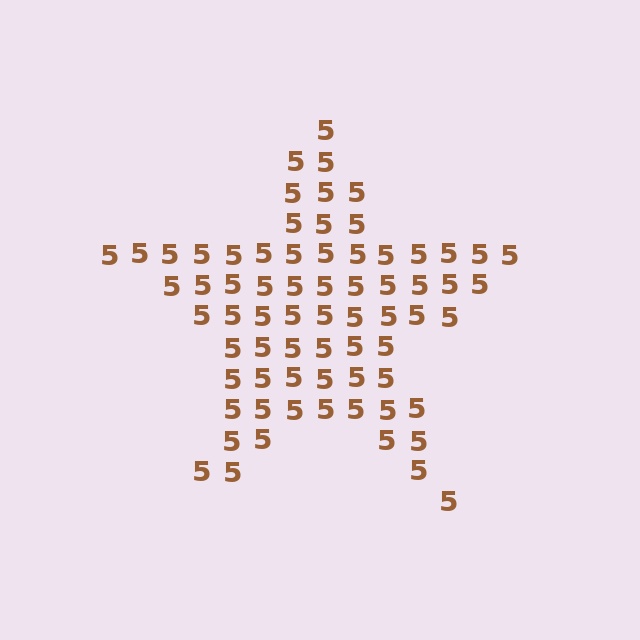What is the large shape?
The large shape is a star.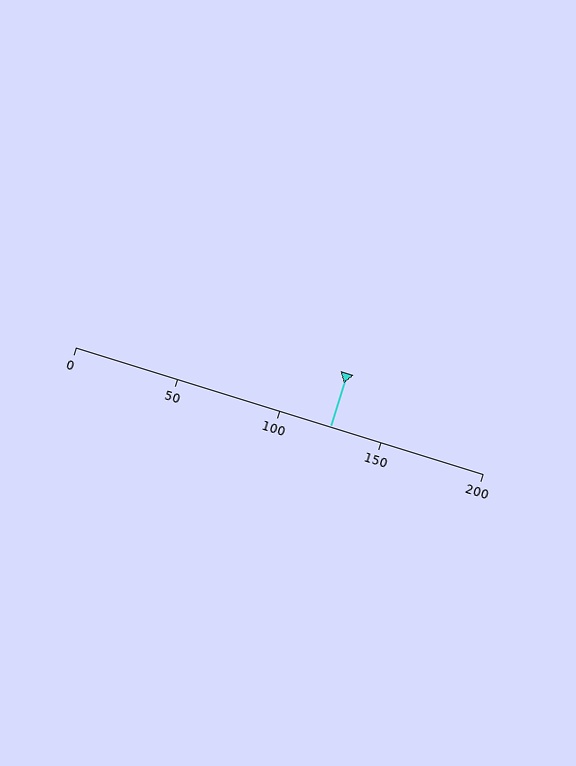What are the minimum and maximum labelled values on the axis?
The axis runs from 0 to 200.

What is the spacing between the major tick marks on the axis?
The major ticks are spaced 50 apart.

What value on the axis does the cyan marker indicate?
The marker indicates approximately 125.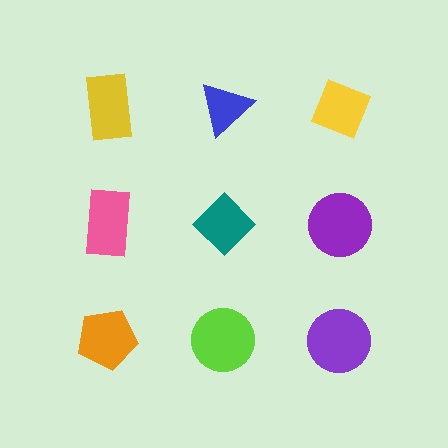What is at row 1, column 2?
A blue triangle.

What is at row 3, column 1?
An orange pentagon.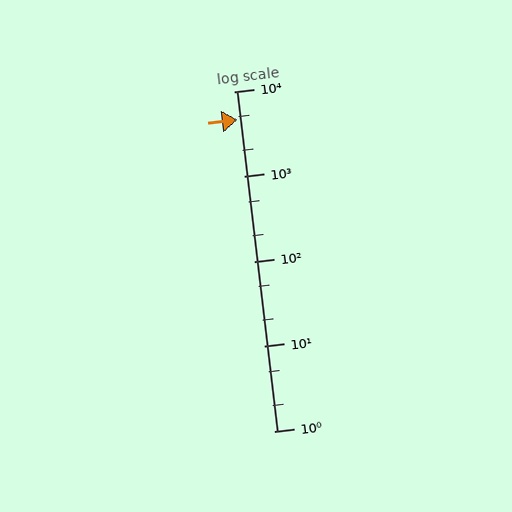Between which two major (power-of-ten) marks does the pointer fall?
The pointer is between 1000 and 10000.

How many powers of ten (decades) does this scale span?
The scale spans 4 decades, from 1 to 10000.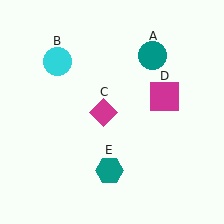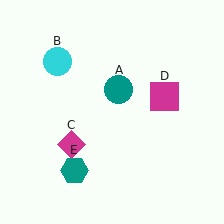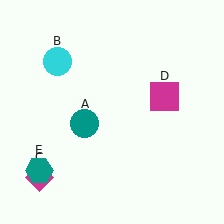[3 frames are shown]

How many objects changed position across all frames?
3 objects changed position: teal circle (object A), magenta diamond (object C), teal hexagon (object E).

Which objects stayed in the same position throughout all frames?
Cyan circle (object B) and magenta square (object D) remained stationary.